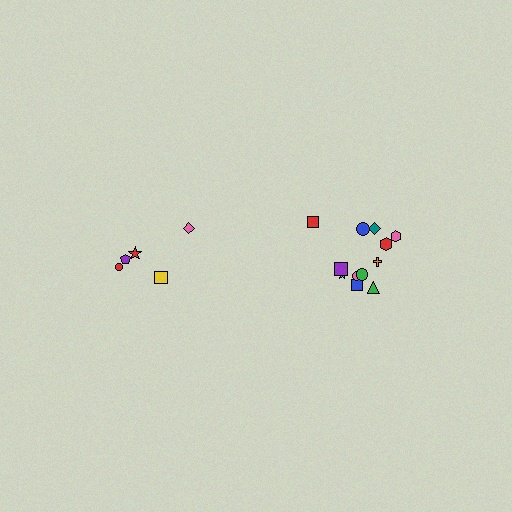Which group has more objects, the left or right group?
The right group.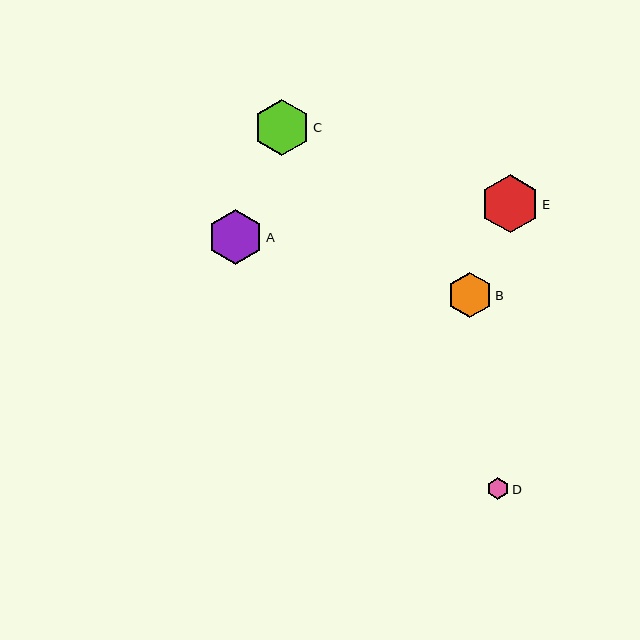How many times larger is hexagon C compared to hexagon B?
Hexagon C is approximately 1.2 times the size of hexagon B.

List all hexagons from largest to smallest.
From largest to smallest: E, C, A, B, D.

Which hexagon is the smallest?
Hexagon D is the smallest with a size of approximately 22 pixels.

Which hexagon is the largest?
Hexagon E is the largest with a size of approximately 58 pixels.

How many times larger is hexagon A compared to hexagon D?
Hexagon A is approximately 2.5 times the size of hexagon D.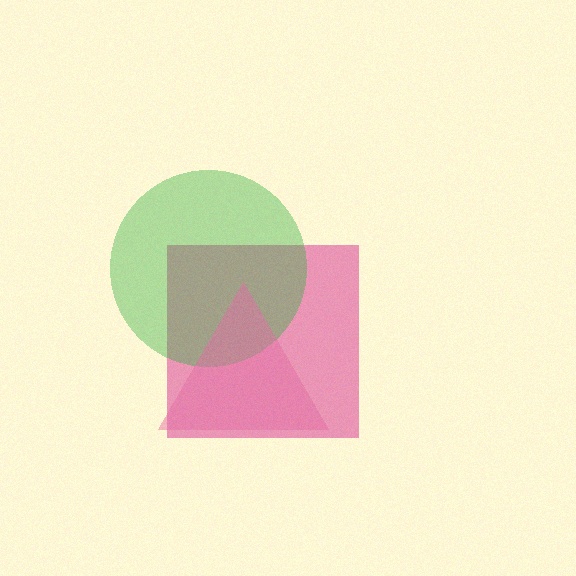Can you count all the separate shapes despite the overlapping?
Yes, there are 3 separate shapes.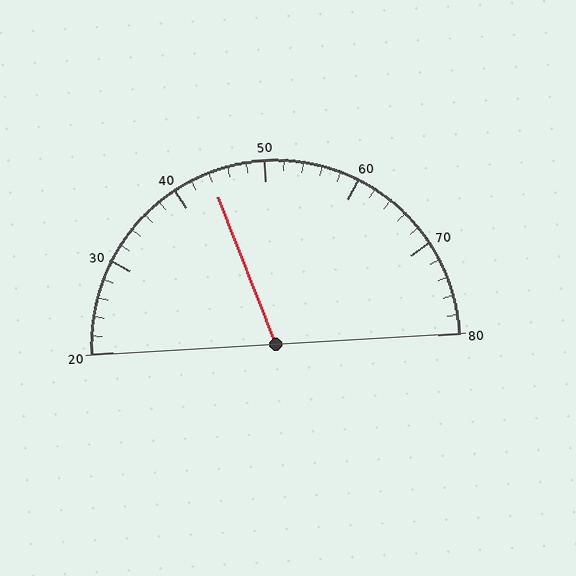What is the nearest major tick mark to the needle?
The nearest major tick mark is 40.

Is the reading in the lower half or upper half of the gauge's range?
The reading is in the lower half of the range (20 to 80).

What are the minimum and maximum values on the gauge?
The gauge ranges from 20 to 80.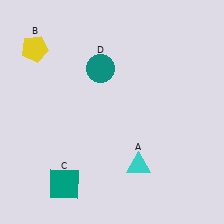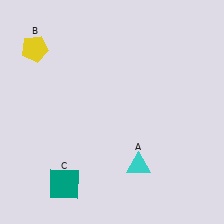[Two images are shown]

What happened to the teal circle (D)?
The teal circle (D) was removed in Image 2. It was in the top-left area of Image 1.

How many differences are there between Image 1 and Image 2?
There is 1 difference between the two images.